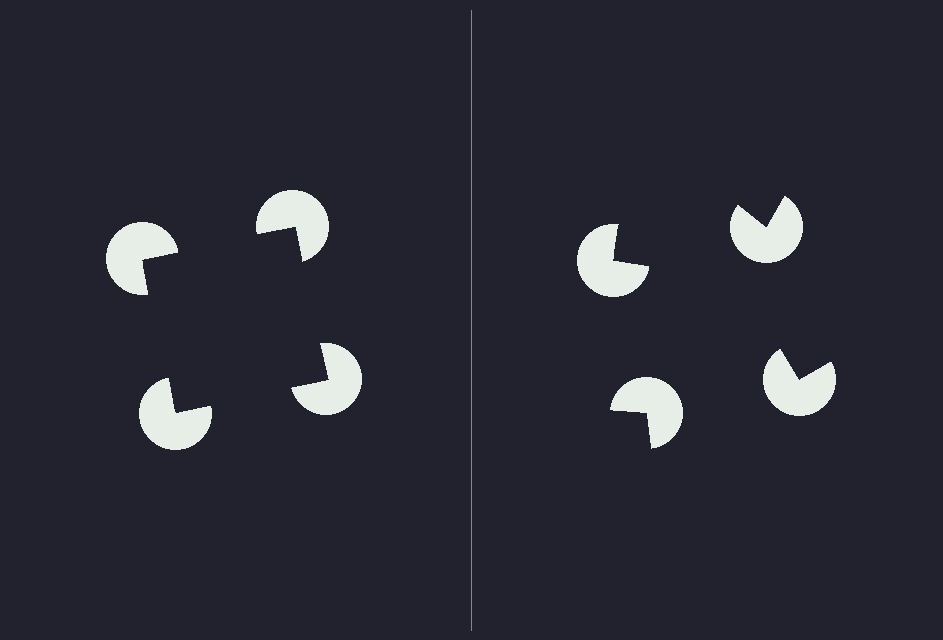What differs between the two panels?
The pac-man discs are positioned identically on both sides; only the wedge orientations differ. On the left they align to a square; on the right they are misaligned.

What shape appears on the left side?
An illusory square.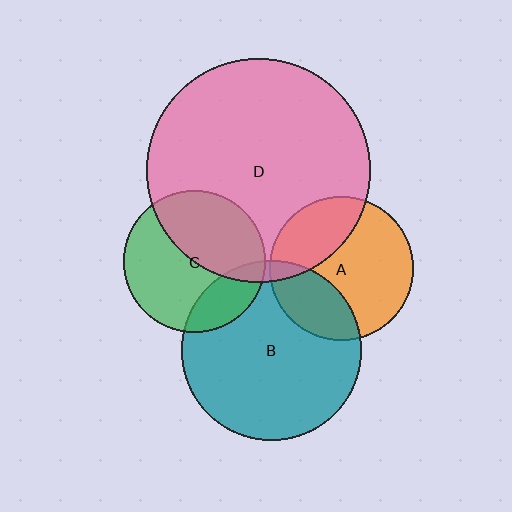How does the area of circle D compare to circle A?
Approximately 2.4 times.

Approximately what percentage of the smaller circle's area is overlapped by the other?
Approximately 5%.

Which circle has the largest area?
Circle D (pink).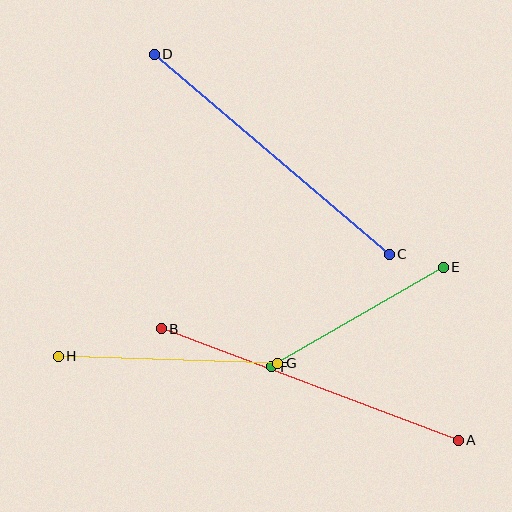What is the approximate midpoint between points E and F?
The midpoint is at approximately (358, 317) pixels.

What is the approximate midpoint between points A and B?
The midpoint is at approximately (310, 384) pixels.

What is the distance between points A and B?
The distance is approximately 317 pixels.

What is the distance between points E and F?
The distance is approximately 198 pixels.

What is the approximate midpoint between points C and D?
The midpoint is at approximately (272, 154) pixels.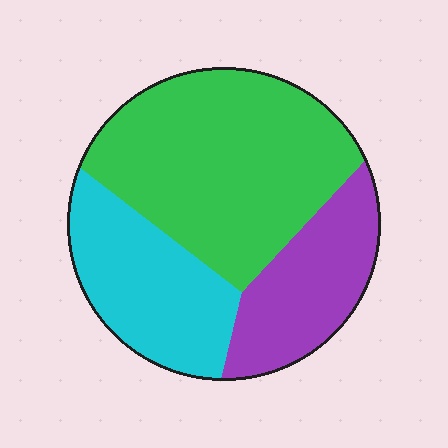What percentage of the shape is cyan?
Cyan takes up about one quarter (1/4) of the shape.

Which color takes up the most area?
Green, at roughly 50%.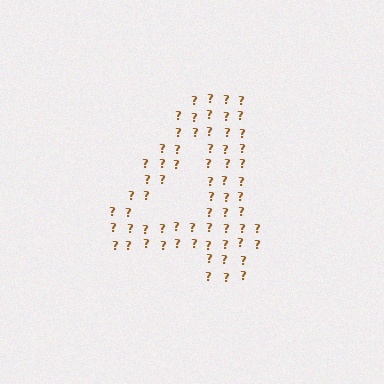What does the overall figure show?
The overall figure shows the digit 4.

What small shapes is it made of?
It is made of small question marks.